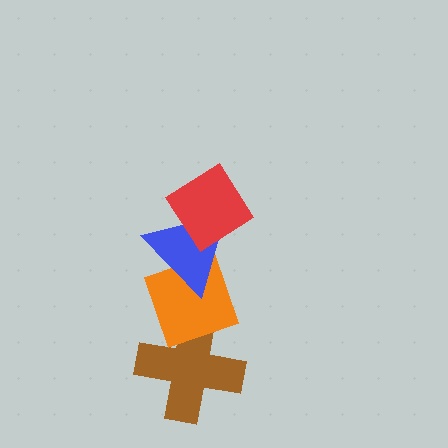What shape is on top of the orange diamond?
The blue triangle is on top of the orange diamond.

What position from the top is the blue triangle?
The blue triangle is 2nd from the top.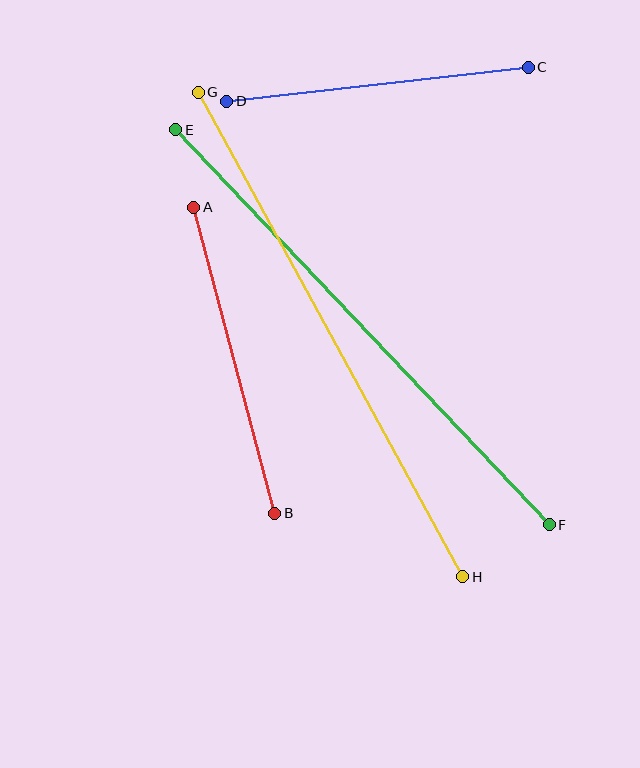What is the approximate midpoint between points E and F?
The midpoint is at approximately (363, 327) pixels.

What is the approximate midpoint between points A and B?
The midpoint is at approximately (234, 360) pixels.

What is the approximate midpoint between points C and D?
The midpoint is at approximately (377, 84) pixels.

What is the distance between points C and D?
The distance is approximately 303 pixels.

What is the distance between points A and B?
The distance is approximately 316 pixels.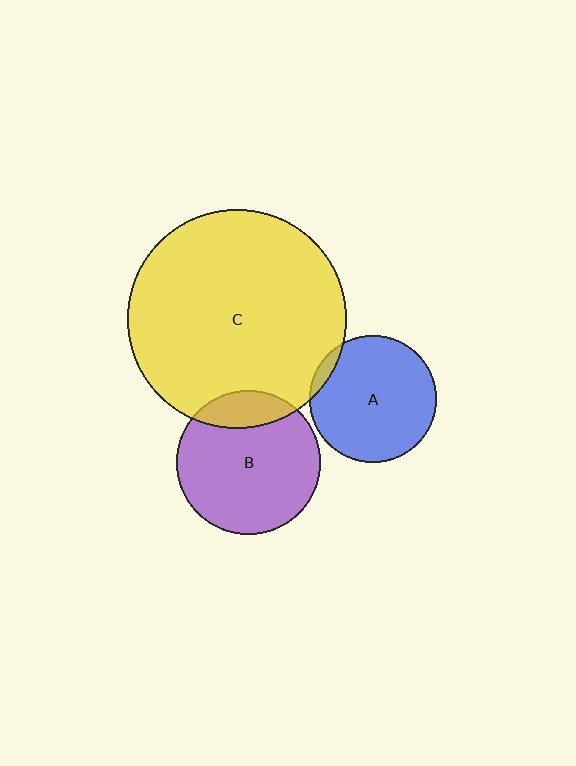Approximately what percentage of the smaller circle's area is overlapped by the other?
Approximately 5%.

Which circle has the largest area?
Circle C (yellow).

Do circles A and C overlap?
Yes.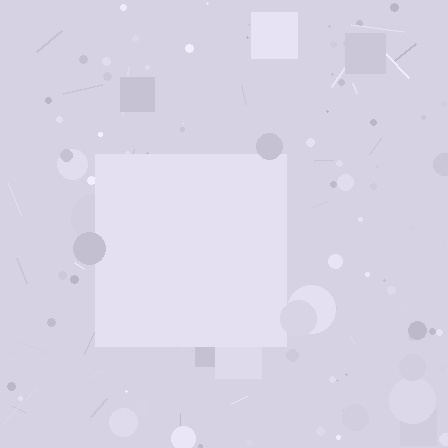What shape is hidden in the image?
A square is hidden in the image.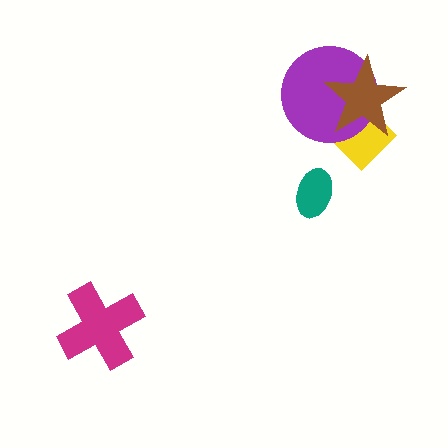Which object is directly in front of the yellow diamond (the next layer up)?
The purple circle is directly in front of the yellow diamond.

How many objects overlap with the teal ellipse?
0 objects overlap with the teal ellipse.